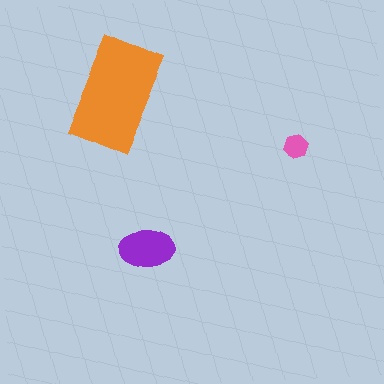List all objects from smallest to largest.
The pink hexagon, the purple ellipse, the orange rectangle.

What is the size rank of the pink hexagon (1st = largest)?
3rd.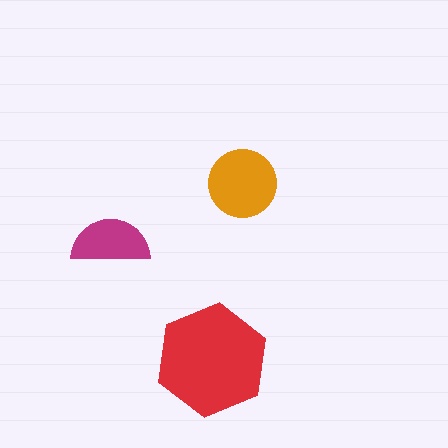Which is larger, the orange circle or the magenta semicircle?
The orange circle.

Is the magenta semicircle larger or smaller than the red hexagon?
Smaller.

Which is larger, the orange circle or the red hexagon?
The red hexagon.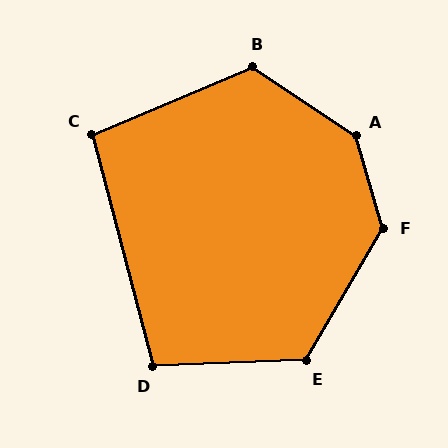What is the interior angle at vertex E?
Approximately 123 degrees (obtuse).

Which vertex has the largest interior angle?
A, at approximately 139 degrees.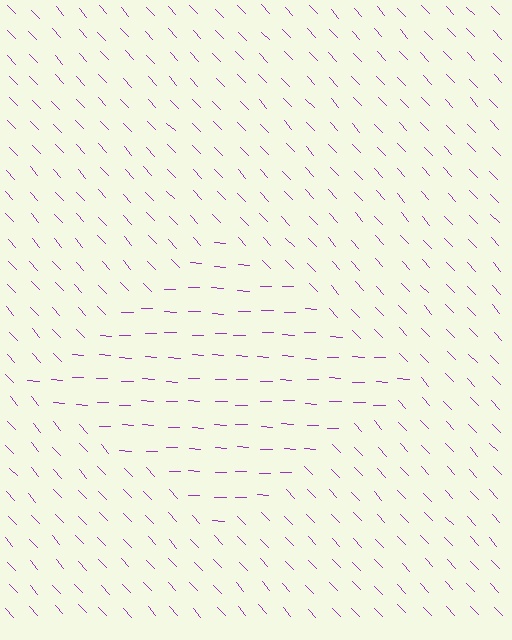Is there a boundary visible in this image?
Yes, there is a texture boundary formed by a change in line orientation.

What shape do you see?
I see a diamond.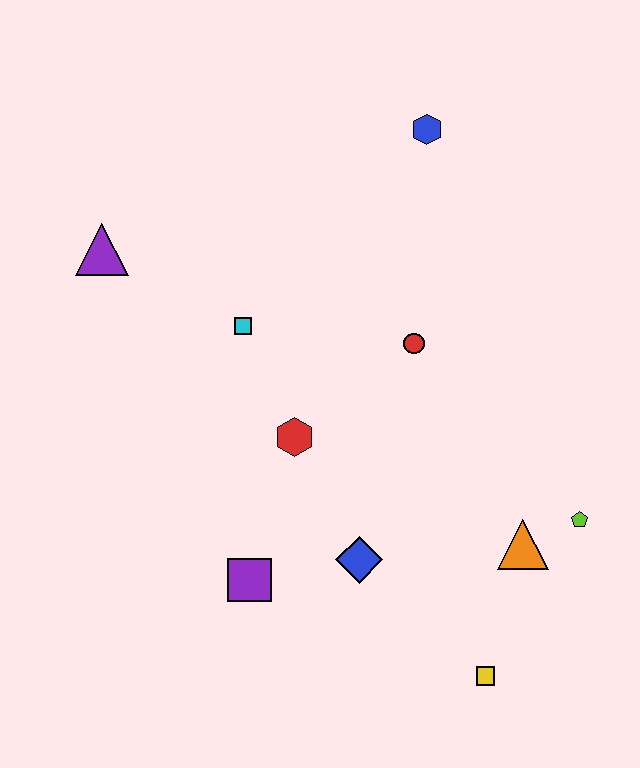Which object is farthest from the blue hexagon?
The yellow square is farthest from the blue hexagon.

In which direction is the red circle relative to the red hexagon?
The red circle is to the right of the red hexagon.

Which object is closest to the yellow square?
The orange triangle is closest to the yellow square.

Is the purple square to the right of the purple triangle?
Yes